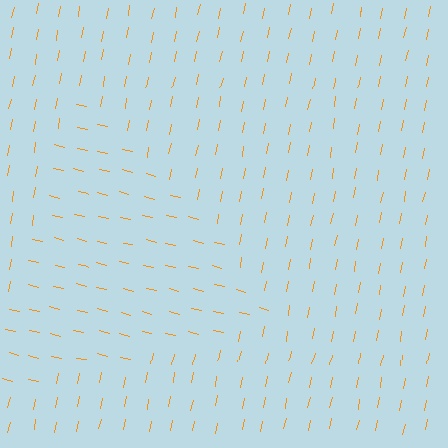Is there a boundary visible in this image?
Yes, there is a texture boundary formed by a change in line orientation.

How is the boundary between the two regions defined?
The boundary is defined purely by a change in line orientation (approximately 88 degrees difference). All lines are the same color and thickness.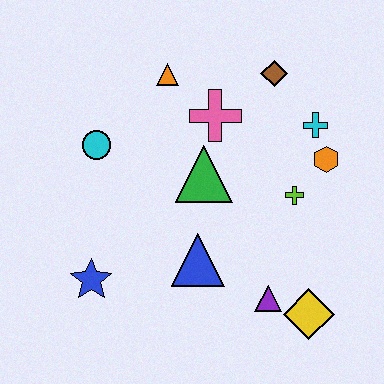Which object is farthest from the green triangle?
The yellow diamond is farthest from the green triangle.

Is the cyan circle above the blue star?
Yes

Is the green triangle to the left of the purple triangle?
Yes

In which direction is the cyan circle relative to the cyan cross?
The cyan circle is to the left of the cyan cross.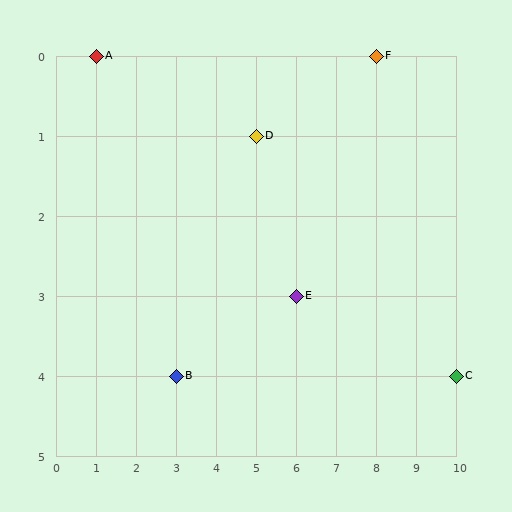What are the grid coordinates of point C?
Point C is at grid coordinates (10, 4).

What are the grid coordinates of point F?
Point F is at grid coordinates (8, 0).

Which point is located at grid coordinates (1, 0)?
Point A is at (1, 0).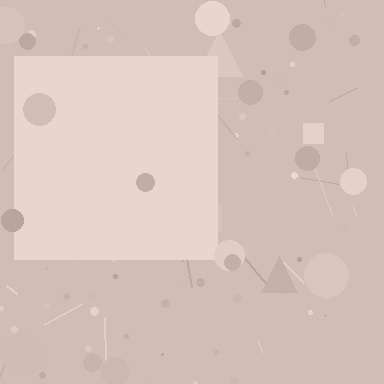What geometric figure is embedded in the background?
A square is embedded in the background.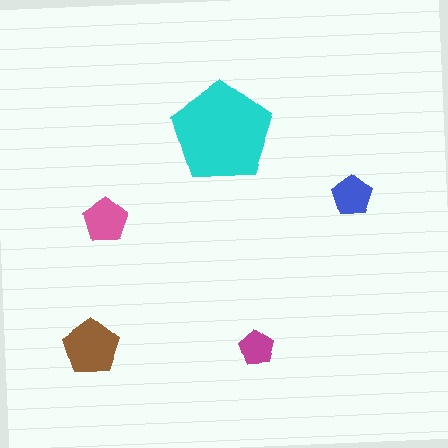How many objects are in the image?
There are 5 objects in the image.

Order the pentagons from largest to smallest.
the cyan one, the brown one, the pink one, the blue one, the magenta one.